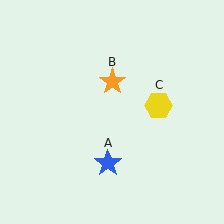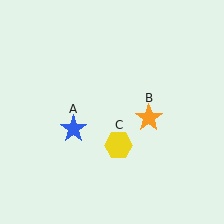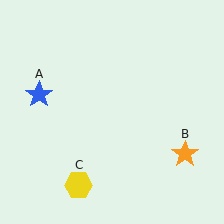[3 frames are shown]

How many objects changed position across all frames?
3 objects changed position: blue star (object A), orange star (object B), yellow hexagon (object C).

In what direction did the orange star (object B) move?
The orange star (object B) moved down and to the right.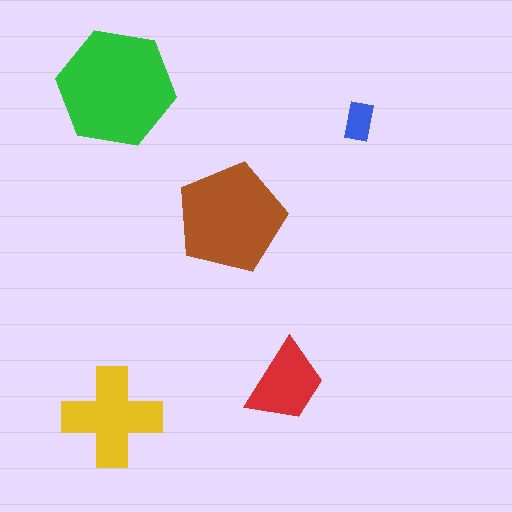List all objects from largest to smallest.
The green hexagon, the brown pentagon, the yellow cross, the red trapezoid, the blue rectangle.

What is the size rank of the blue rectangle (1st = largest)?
5th.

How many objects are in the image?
There are 5 objects in the image.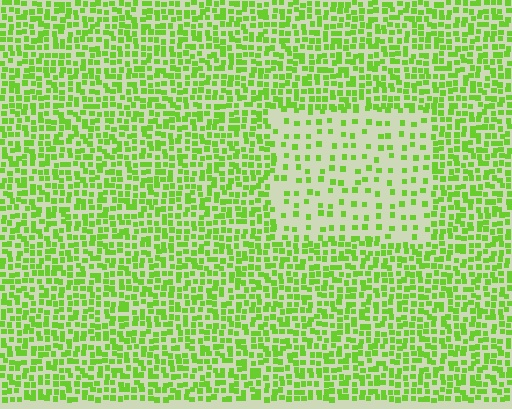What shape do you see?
I see a rectangle.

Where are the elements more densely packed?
The elements are more densely packed outside the rectangle boundary.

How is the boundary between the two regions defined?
The boundary is defined by a change in element density (approximately 2.5x ratio). All elements are the same color, size, and shape.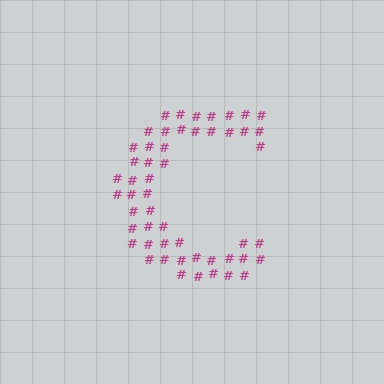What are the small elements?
The small elements are hash symbols.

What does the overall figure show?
The overall figure shows the letter C.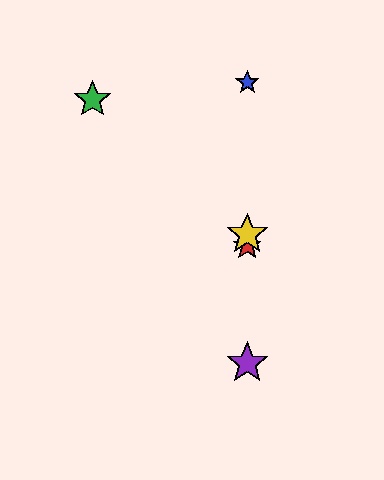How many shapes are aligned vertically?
4 shapes (the red star, the blue star, the yellow star, the purple star) are aligned vertically.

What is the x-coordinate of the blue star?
The blue star is at x≈247.